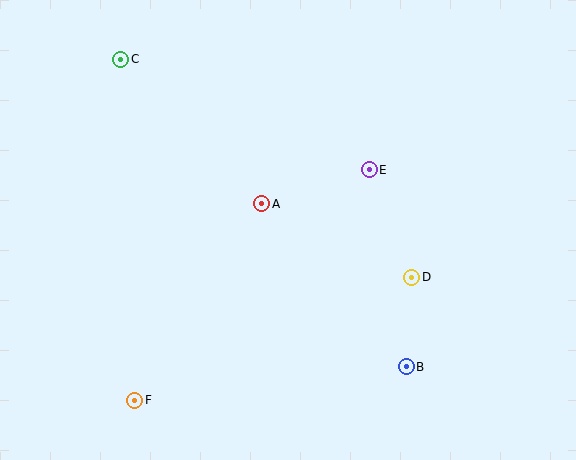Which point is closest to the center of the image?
Point A at (262, 204) is closest to the center.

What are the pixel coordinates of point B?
Point B is at (406, 367).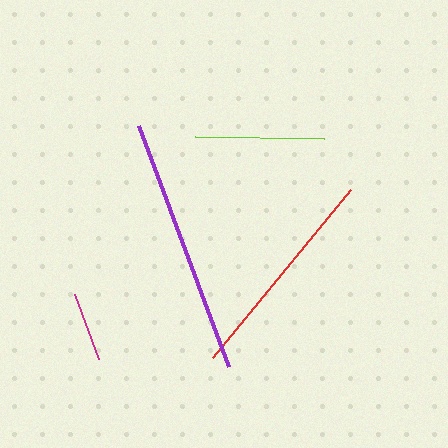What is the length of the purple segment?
The purple segment is approximately 257 pixels long.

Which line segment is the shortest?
The magenta line is the shortest at approximately 69 pixels.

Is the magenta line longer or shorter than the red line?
The red line is longer than the magenta line.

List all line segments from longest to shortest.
From longest to shortest: purple, red, lime, magenta.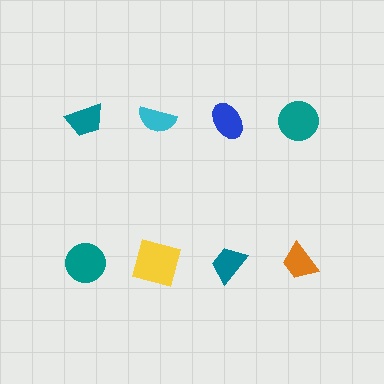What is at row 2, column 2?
A yellow square.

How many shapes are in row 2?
4 shapes.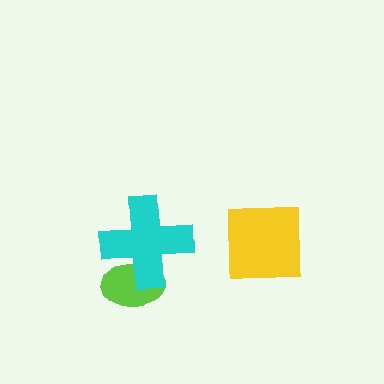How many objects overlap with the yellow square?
0 objects overlap with the yellow square.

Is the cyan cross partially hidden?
No, no other shape covers it.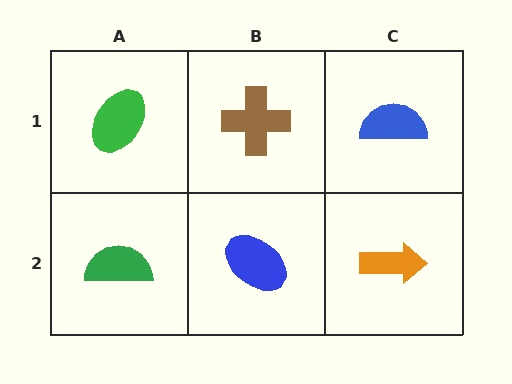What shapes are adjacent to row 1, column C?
An orange arrow (row 2, column C), a brown cross (row 1, column B).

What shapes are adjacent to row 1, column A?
A green semicircle (row 2, column A), a brown cross (row 1, column B).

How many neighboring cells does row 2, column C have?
2.